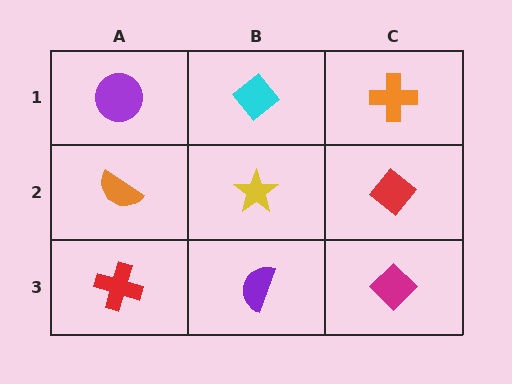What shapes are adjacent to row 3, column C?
A red diamond (row 2, column C), a purple semicircle (row 3, column B).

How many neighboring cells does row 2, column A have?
3.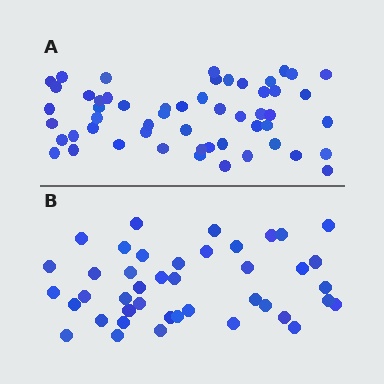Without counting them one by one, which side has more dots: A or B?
Region A (the top region) has more dots.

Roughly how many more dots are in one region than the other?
Region A has roughly 12 or so more dots than region B.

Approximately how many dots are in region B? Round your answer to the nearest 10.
About 40 dots. (The exact count is 42, which rounds to 40.)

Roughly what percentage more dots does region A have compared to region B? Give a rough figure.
About 30% more.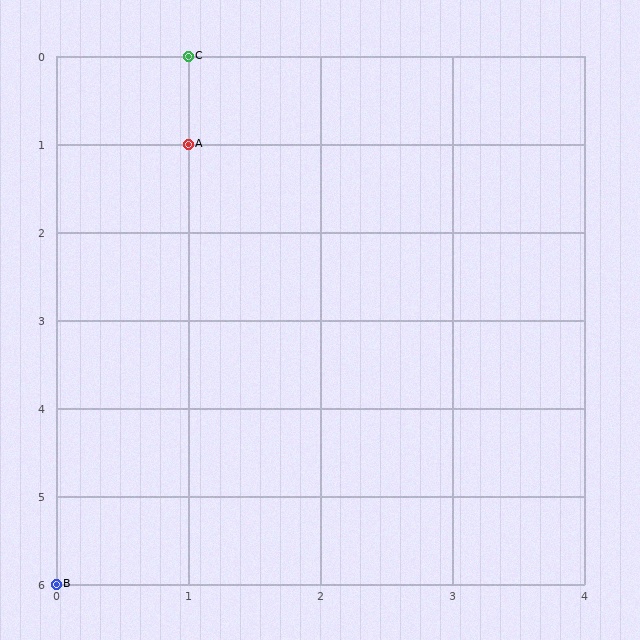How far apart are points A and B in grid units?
Points A and B are 1 column and 5 rows apart (about 5.1 grid units diagonally).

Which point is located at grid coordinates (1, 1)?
Point A is at (1, 1).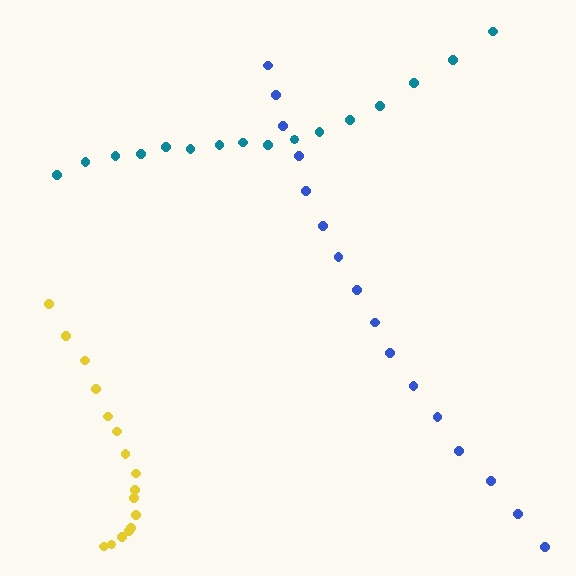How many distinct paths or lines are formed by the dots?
There are 3 distinct paths.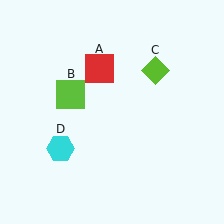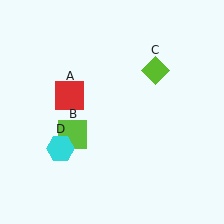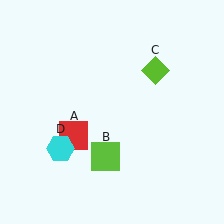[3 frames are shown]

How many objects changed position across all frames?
2 objects changed position: red square (object A), lime square (object B).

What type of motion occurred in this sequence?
The red square (object A), lime square (object B) rotated counterclockwise around the center of the scene.